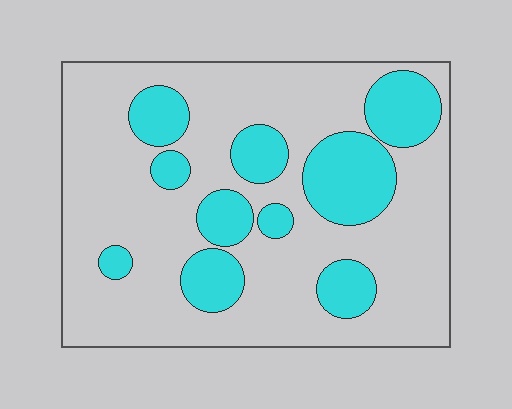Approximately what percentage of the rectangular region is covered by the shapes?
Approximately 25%.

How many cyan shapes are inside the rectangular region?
10.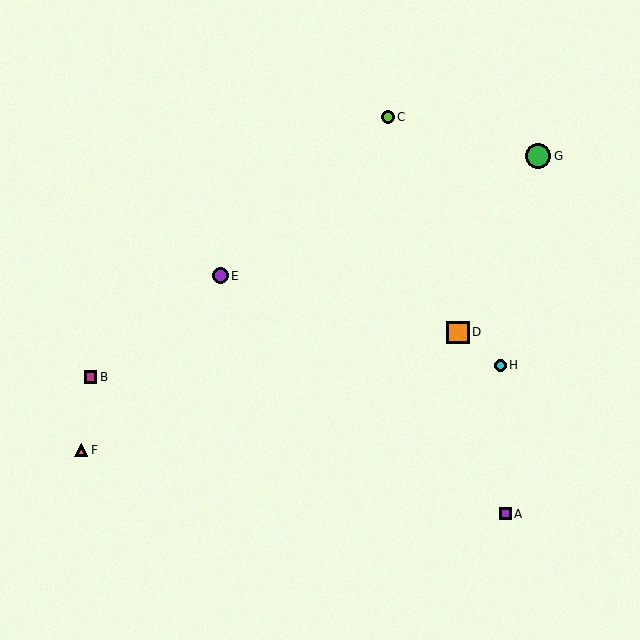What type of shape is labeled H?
Shape H is a cyan circle.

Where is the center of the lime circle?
The center of the lime circle is at (388, 117).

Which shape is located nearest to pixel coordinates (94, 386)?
The magenta square (labeled B) at (90, 377) is nearest to that location.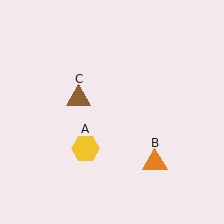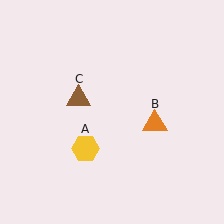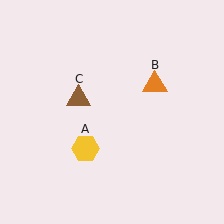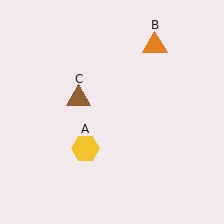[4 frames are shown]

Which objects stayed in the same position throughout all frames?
Yellow hexagon (object A) and brown triangle (object C) remained stationary.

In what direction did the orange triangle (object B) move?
The orange triangle (object B) moved up.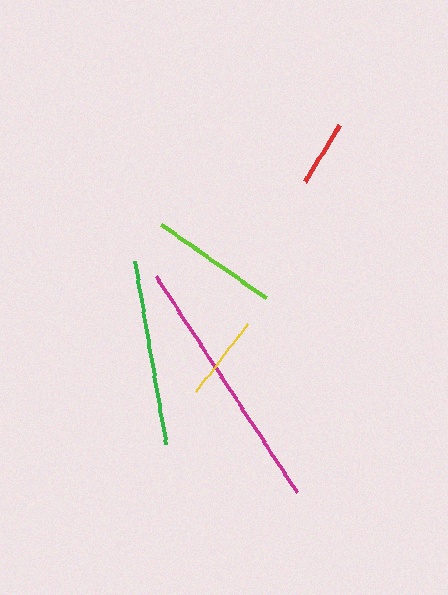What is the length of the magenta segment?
The magenta segment is approximately 258 pixels long.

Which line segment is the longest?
The magenta line is the longest at approximately 258 pixels.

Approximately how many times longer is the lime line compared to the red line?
The lime line is approximately 1.9 times the length of the red line.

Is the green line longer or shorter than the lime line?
The green line is longer than the lime line.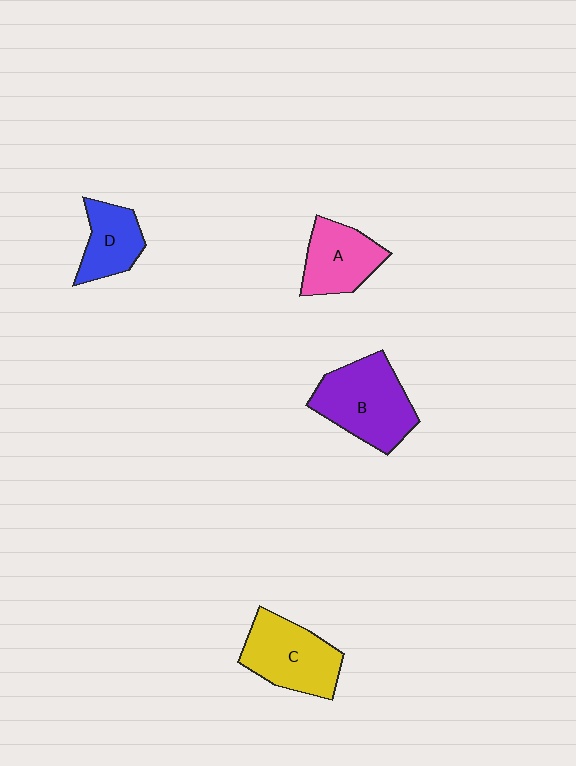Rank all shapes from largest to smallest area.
From largest to smallest: B (purple), C (yellow), A (pink), D (blue).